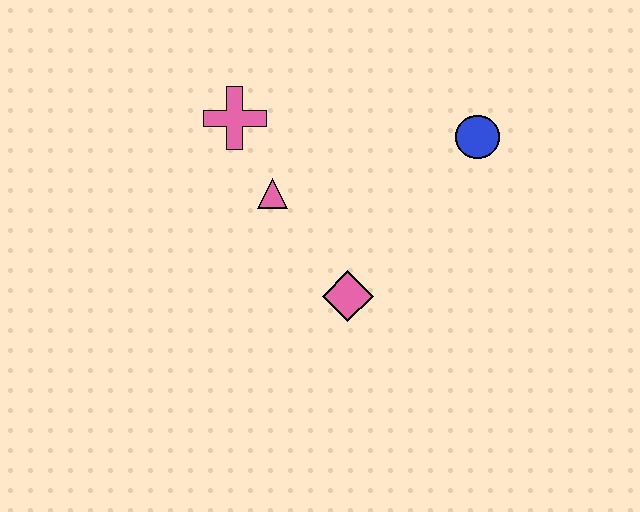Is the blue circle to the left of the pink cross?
No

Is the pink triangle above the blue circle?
No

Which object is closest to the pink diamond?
The pink triangle is closest to the pink diamond.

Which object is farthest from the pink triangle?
The blue circle is farthest from the pink triangle.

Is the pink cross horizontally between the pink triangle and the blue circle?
No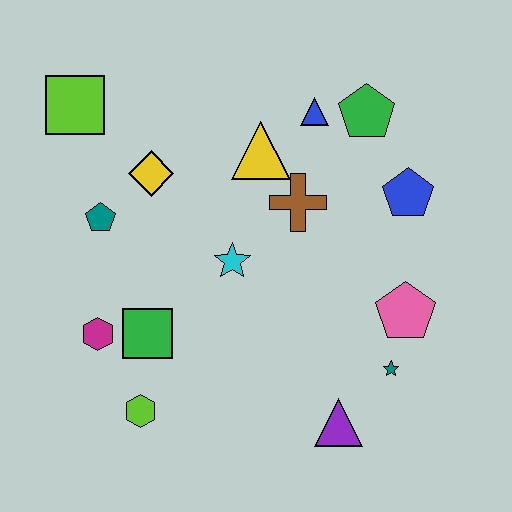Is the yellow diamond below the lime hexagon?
No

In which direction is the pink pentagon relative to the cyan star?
The pink pentagon is to the right of the cyan star.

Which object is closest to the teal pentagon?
The yellow diamond is closest to the teal pentagon.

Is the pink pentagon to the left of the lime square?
No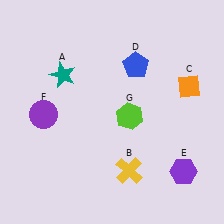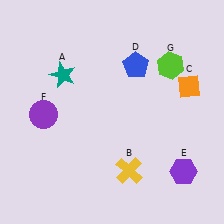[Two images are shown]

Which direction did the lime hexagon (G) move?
The lime hexagon (G) moved up.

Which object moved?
The lime hexagon (G) moved up.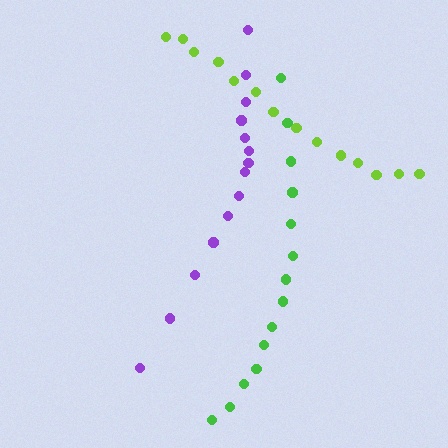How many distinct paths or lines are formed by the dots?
There are 3 distinct paths.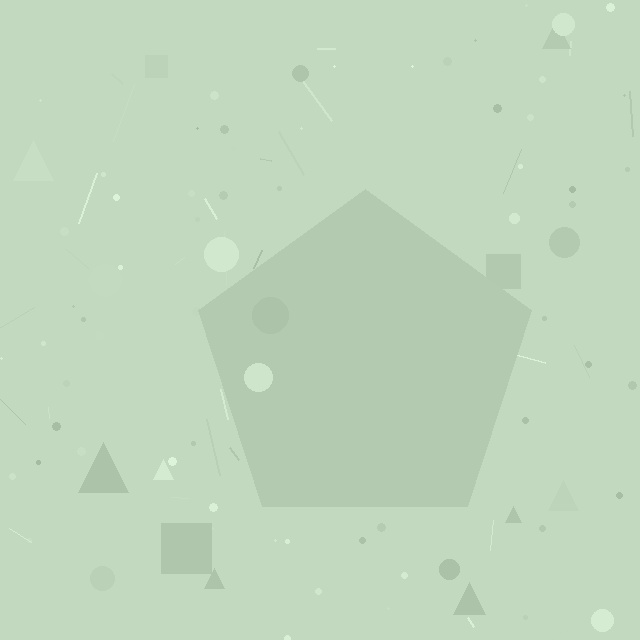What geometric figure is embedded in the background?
A pentagon is embedded in the background.